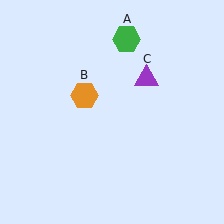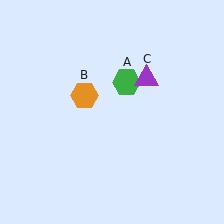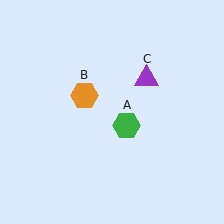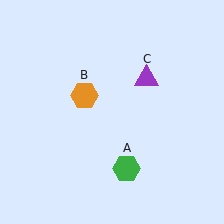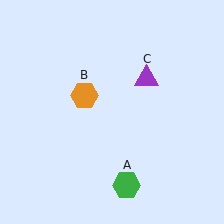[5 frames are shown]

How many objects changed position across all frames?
1 object changed position: green hexagon (object A).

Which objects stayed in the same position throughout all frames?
Orange hexagon (object B) and purple triangle (object C) remained stationary.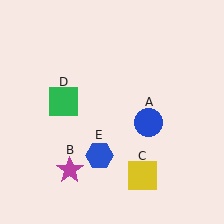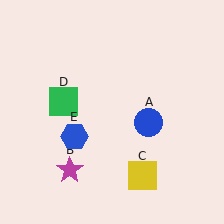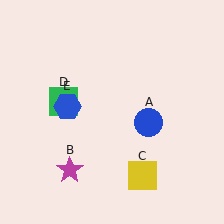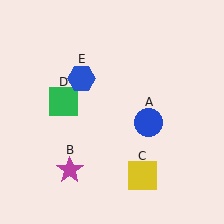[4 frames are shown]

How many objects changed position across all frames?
1 object changed position: blue hexagon (object E).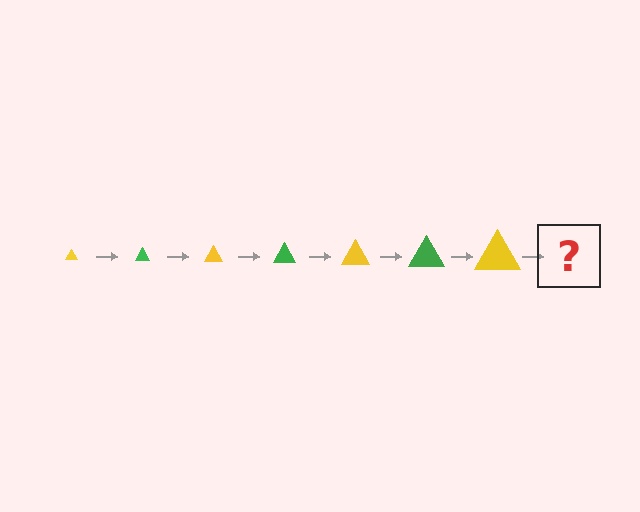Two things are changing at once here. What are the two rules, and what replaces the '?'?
The two rules are that the triangle grows larger each step and the color cycles through yellow and green. The '?' should be a green triangle, larger than the previous one.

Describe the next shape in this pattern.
It should be a green triangle, larger than the previous one.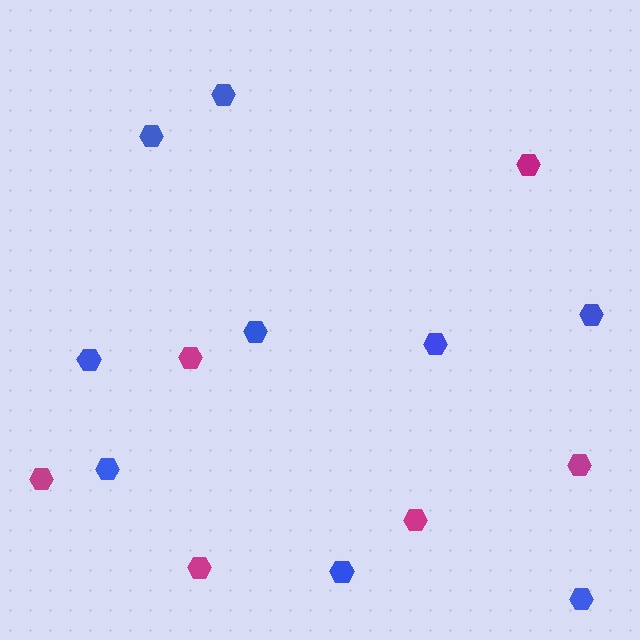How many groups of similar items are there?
There are 2 groups: one group of magenta hexagons (6) and one group of blue hexagons (9).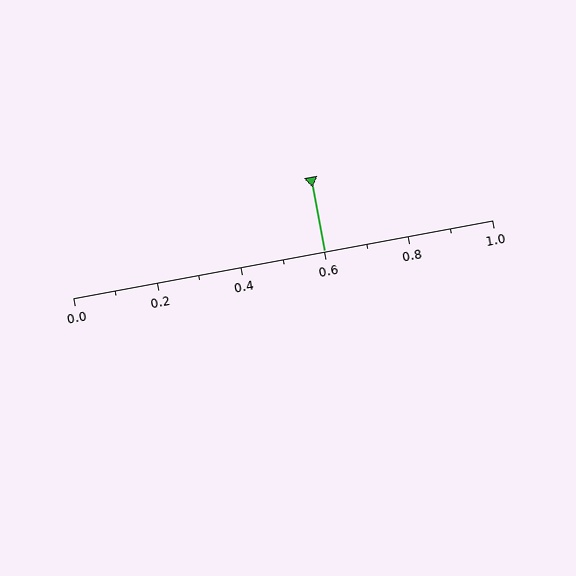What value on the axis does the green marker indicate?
The marker indicates approximately 0.6.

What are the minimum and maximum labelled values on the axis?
The axis runs from 0.0 to 1.0.